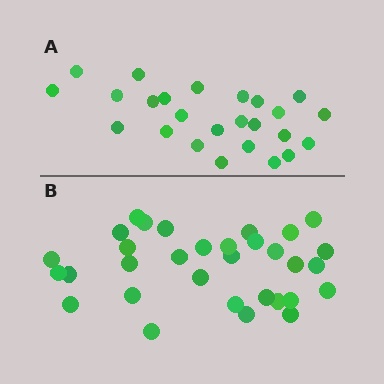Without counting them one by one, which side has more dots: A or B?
Region B (the bottom region) has more dots.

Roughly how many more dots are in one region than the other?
Region B has roughly 8 or so more dots than region A.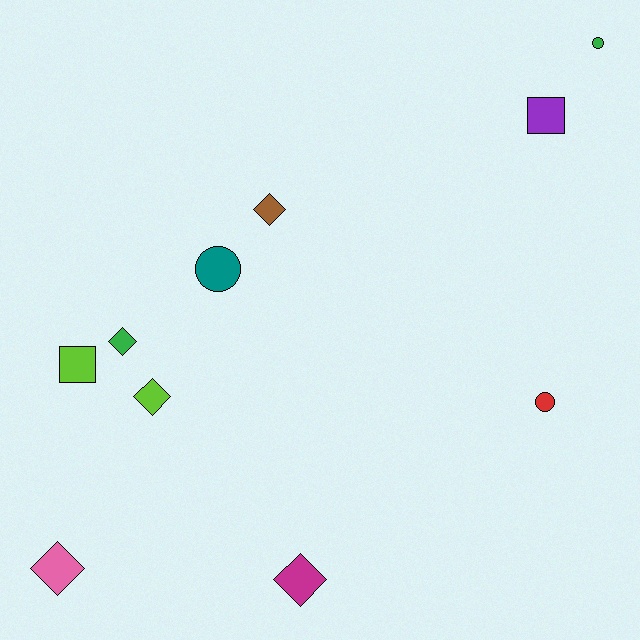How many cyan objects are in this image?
There are no cyan objects.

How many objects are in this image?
There are 10 objects.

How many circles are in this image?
There are 3 circles.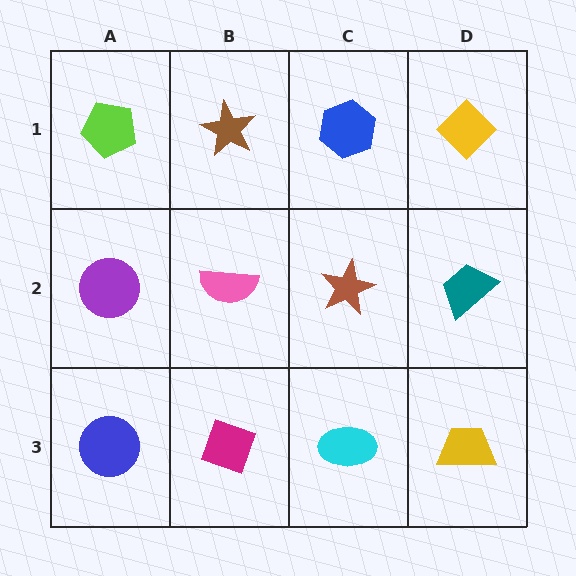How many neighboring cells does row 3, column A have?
2.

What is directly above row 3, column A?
A purple circle.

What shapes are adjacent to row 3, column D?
A teal trapezoid (row 2, column D), a cyan ellipse (row 3, column C).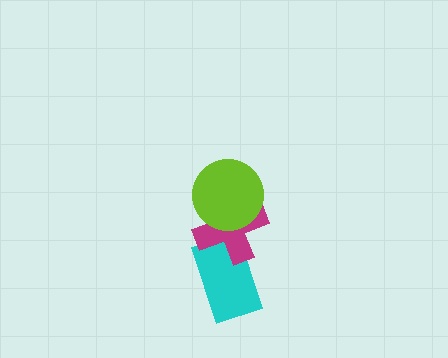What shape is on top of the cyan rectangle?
The magenta cross is on top of the cyan rectangle.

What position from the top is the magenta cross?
The magenta cross is 2nd from the top.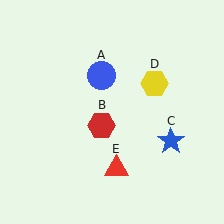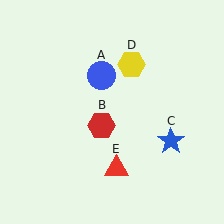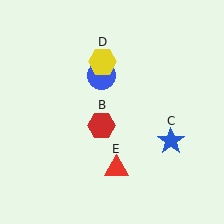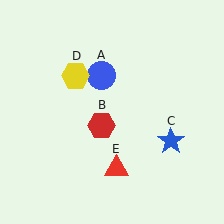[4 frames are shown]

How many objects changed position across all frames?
1 object changed position: yellow hexagon (object D).